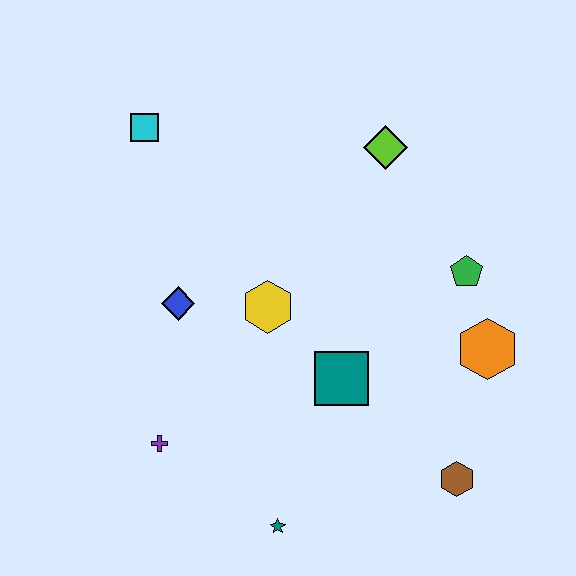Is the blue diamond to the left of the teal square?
Yes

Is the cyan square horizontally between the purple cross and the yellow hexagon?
No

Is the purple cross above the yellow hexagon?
No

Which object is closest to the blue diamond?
The yellow hexagon is closest to the blue diamond.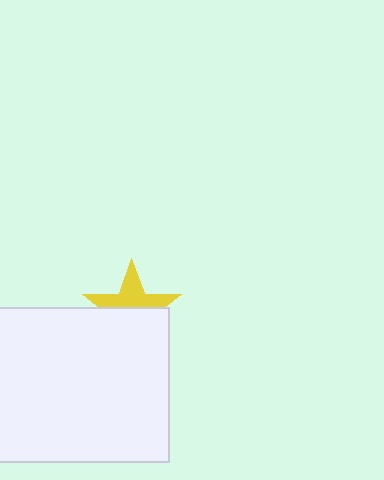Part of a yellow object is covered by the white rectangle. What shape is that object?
It is a star.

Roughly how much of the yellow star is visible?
About half of it is visible (roughly 49%).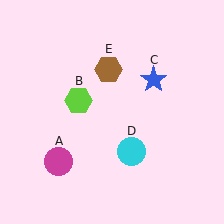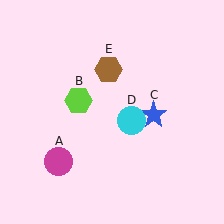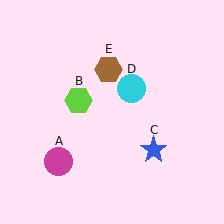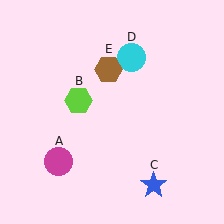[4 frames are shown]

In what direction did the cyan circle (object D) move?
The cyan circle (object D) moved up.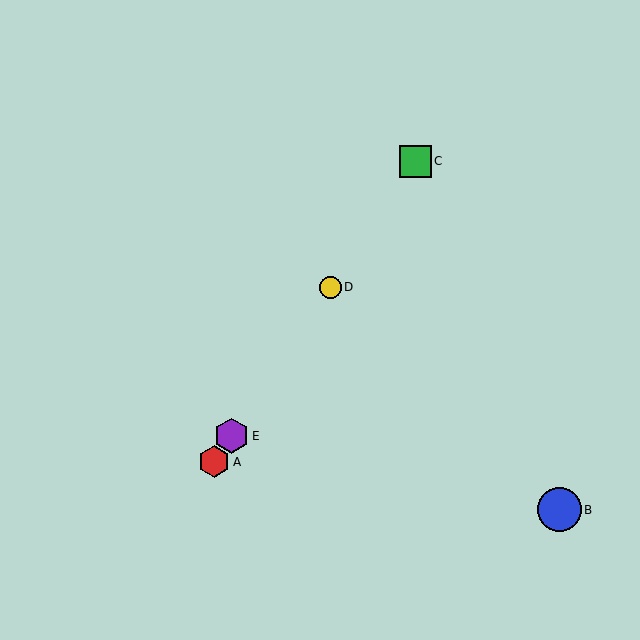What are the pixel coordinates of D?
Object D is at (331, 288).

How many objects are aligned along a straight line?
4 objects (A, C, D, E) are aligned along a straight line.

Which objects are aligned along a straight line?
Objects A, C, D, E are aligned along a straight line.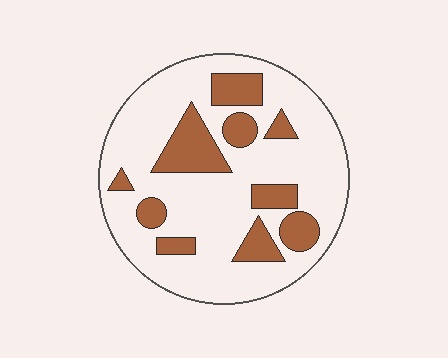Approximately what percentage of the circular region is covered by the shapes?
Approximately 25%.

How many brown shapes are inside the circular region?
10.